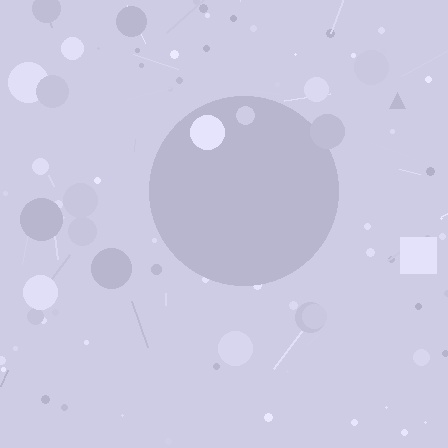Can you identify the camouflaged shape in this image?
The camouflaged shape is a circle.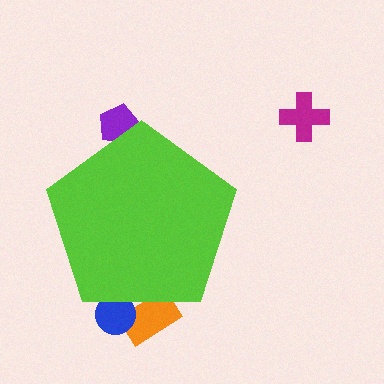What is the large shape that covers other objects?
A lime pentagon.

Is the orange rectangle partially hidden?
Yes, the orange rectangle is partially hidden behind the lime pentagon.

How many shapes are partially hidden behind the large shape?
3 shapes are partially hidden.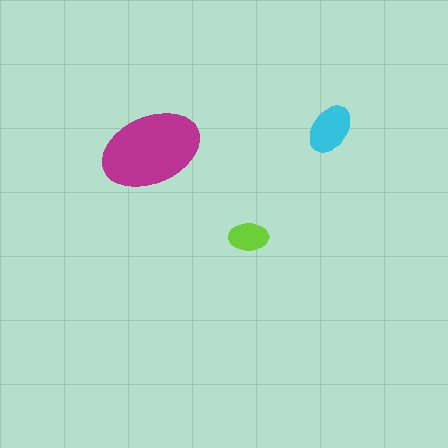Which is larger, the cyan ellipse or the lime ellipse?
The cyan one.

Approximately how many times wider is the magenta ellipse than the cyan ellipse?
About 2 times wider.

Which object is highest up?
The cyan ellipse is topmost.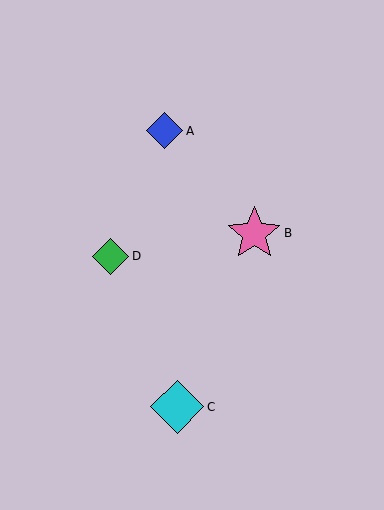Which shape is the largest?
The pink star (labeled B) is the largest.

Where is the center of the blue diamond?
The center of the blue diamond is at (165, 131).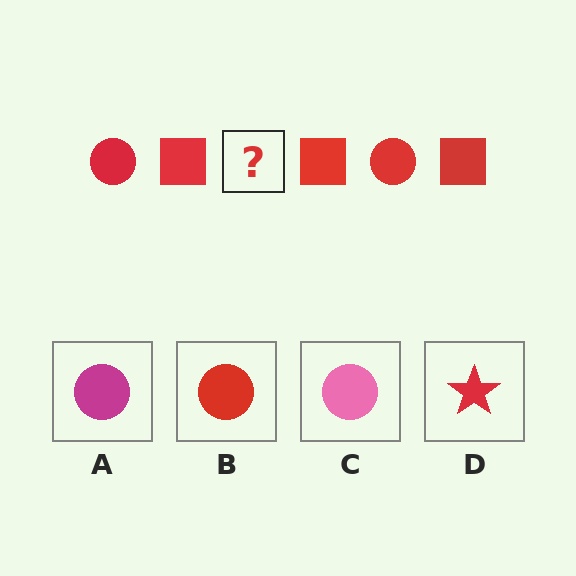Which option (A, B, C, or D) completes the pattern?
B.